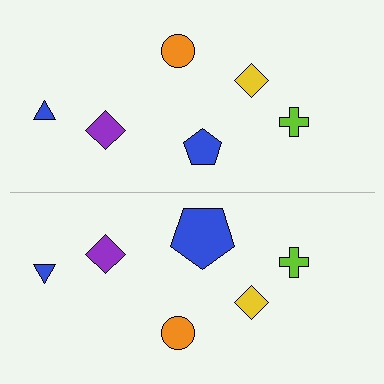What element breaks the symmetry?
The blue pentagon on the bottom side has a different size than its mirror counterpart.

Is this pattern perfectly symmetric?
No, the pattern is not perfectly symmetric. The blue pentagon on the bottom side has a different size than its mirror counterpart.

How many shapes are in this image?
There are 12 shapes in this image.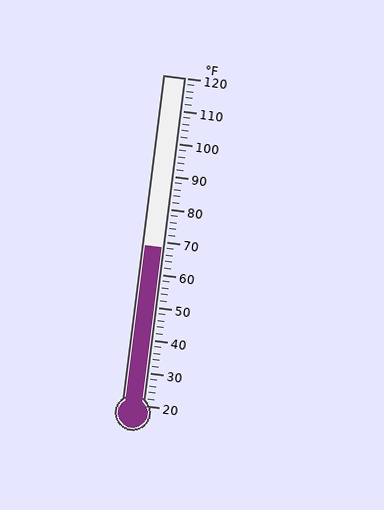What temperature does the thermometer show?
The thermometer shows approximately 68°F.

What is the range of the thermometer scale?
The thermometer scale ranges from 20°F to 120°F.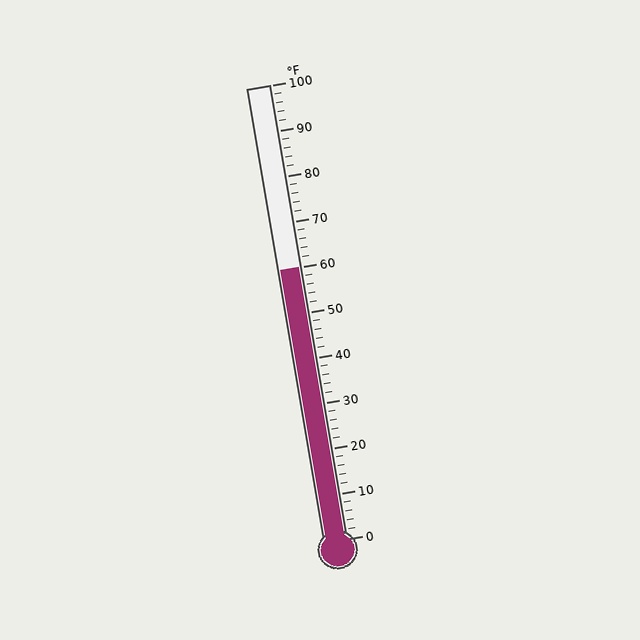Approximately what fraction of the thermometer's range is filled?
The thermometer is filled to approximately 60% of its range.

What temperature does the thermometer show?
The thermometer shows approximately 60°F.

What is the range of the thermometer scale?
The thermometer scale ranges from 0°F to 100°F.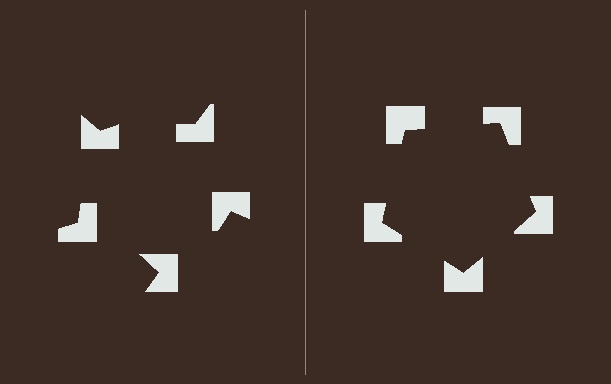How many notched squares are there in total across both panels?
10 — 5 on each side.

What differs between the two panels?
The notched squares are positioned identically on both sides; only the wedge orientations differ. On the right they align to a pentagon; on the left they are misaligned.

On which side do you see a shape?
An illusory pentagon appears on the right side. On the left side the wedge cuts are rotated, so no coherent shape forms.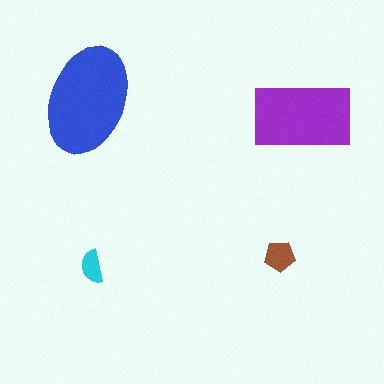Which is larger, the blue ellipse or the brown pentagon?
The blue ellipse.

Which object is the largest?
The blue ellipse.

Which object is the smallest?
The cyan semicircle.